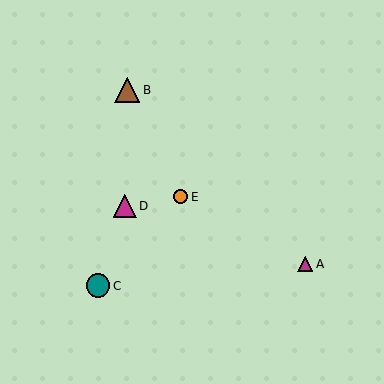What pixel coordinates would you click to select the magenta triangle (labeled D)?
Click at (125, 206) to select the magenta triangle D.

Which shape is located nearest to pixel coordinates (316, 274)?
The magenta triangle (labeled A) at (305, 264) is nearest to that location.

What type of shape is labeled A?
Shape A is a magenta triangle.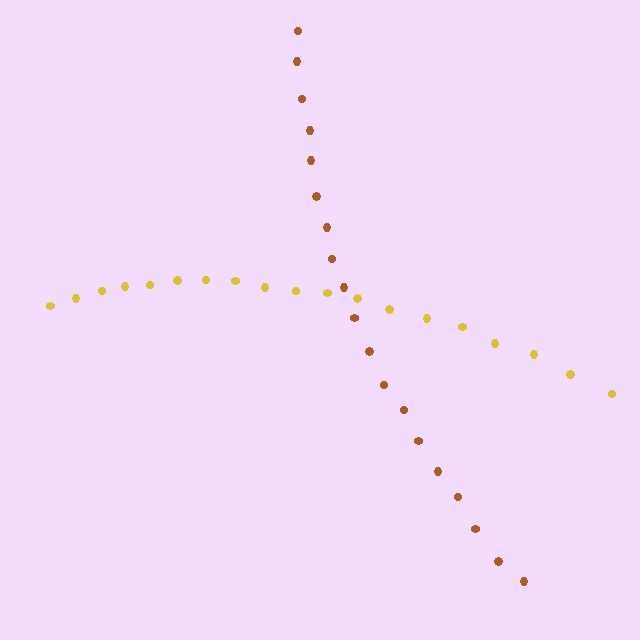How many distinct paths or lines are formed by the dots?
There are 2 distinct paths.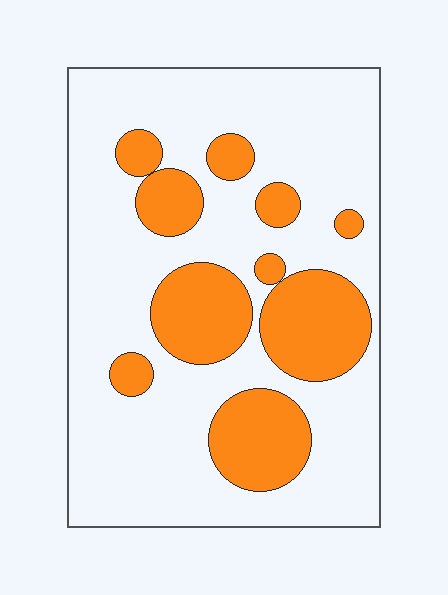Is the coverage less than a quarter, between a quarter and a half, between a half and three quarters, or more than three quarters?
Between a quarter and a half.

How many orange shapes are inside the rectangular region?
10.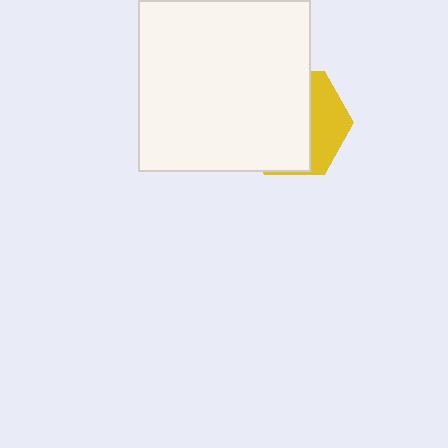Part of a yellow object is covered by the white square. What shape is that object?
It is a hexagon.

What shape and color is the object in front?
The object in front is a white square.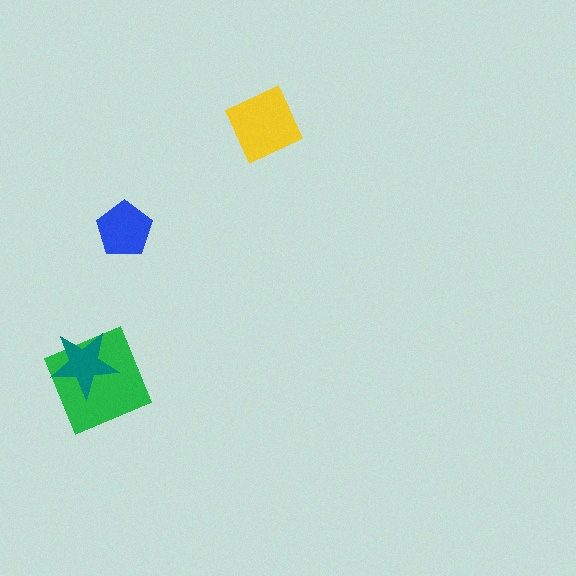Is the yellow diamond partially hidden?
No, no other shape covers it.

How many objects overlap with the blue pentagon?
0 objects overlap with the blue pentagon.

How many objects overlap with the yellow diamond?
0 objects overlap with the yellow diamond.